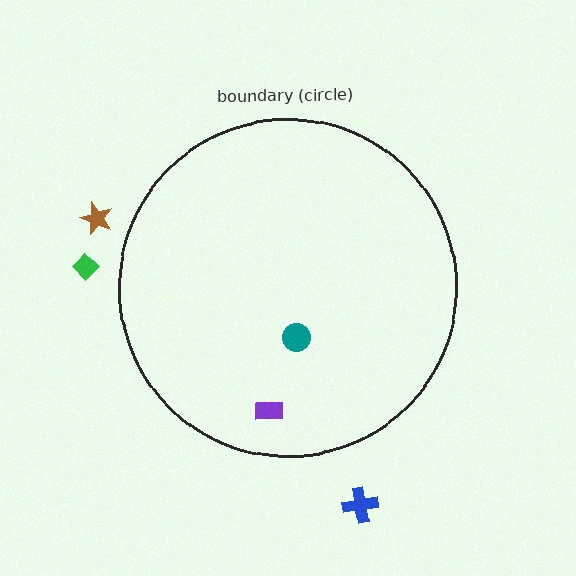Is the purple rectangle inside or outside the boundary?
Inside.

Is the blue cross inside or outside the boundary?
Outside.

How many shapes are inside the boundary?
2 inside, 3 outside.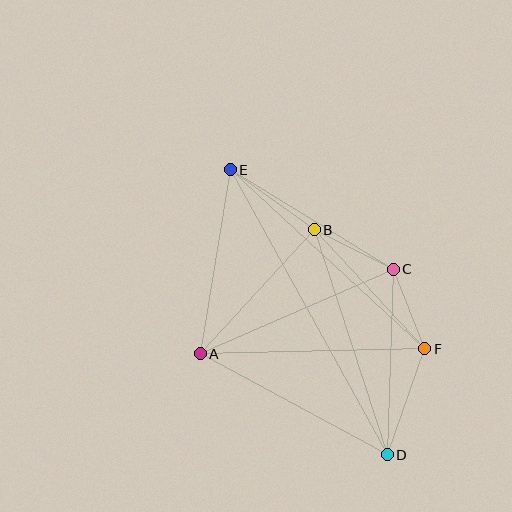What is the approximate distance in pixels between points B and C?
The distance between B and C is approximately 89 pixels.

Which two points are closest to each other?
Points C and F are closest to each other.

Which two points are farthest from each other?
Points D and E are farthest from each other.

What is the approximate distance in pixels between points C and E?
The distance between C and E is approximately 191 pixels.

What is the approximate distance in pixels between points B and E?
The distance between B and E is approximately 103 pixels.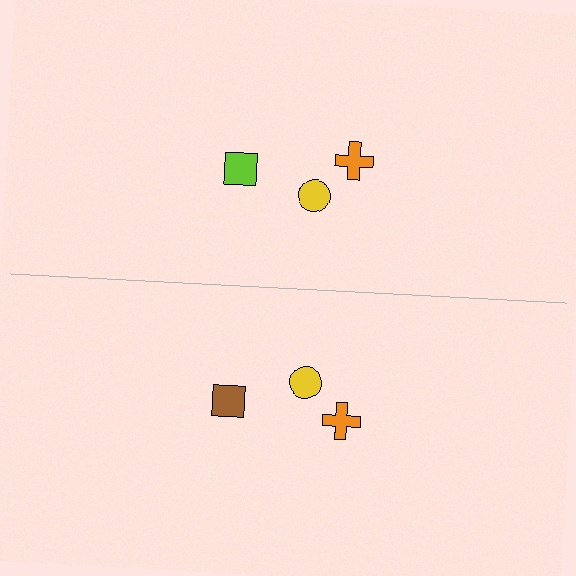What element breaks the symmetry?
The brown square on the bottom side breaks the symmetry — its mirror counterpart is lime.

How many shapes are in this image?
There are 6 shapes in this image.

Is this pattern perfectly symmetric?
No, the pattern is not perfectly symmetric. The brown square on the bottom side breaks the symmetry — its mirror counterpart is lime.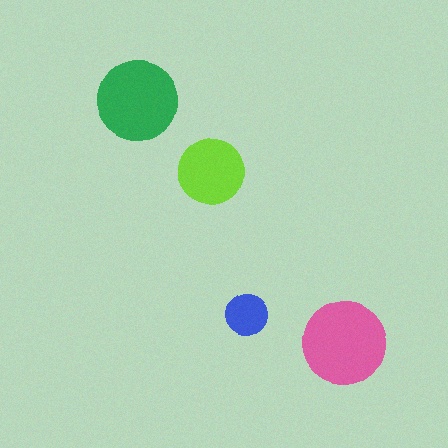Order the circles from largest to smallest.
the pink one, the green one, the lime one, the blue one.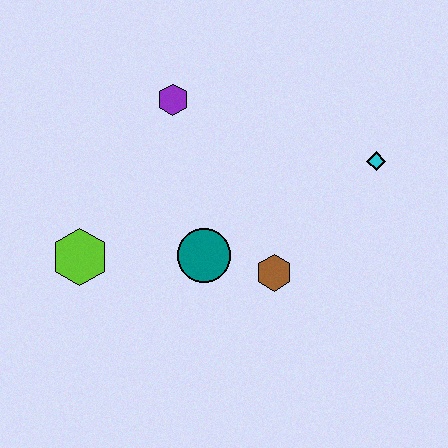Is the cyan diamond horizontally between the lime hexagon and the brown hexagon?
No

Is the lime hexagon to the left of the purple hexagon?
Yes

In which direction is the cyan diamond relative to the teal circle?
The cyan diamond is to the right of the teal circle.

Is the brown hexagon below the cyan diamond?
Yes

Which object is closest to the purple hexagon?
The teal circle is closest to the purple hexagon.